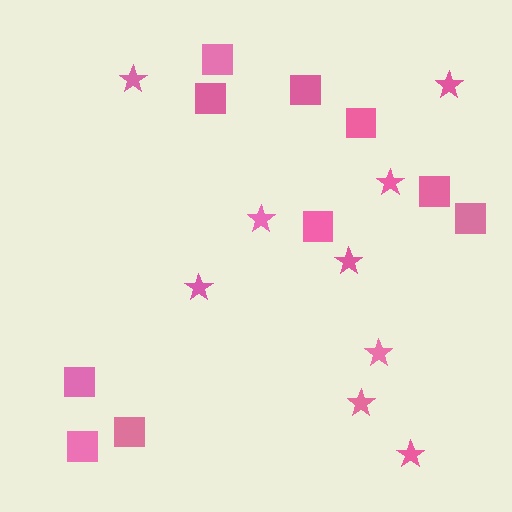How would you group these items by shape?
There are 2 groups: one group of squares (10) and one group of stars (9).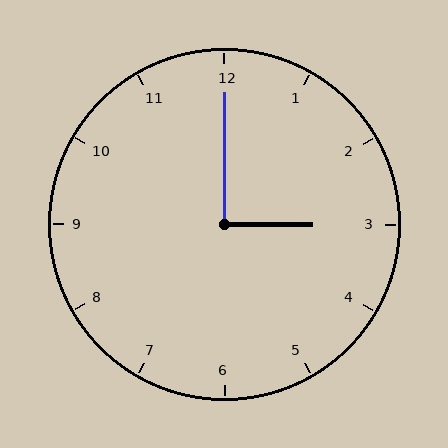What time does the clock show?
3:00.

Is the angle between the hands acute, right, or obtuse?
It is right.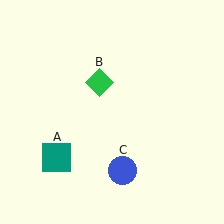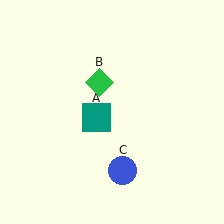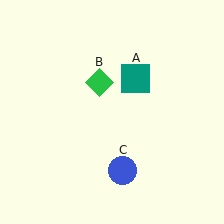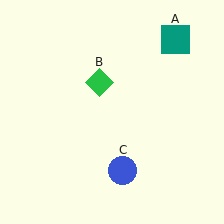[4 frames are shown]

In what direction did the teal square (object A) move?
The teal square (object A) moved up and to the right.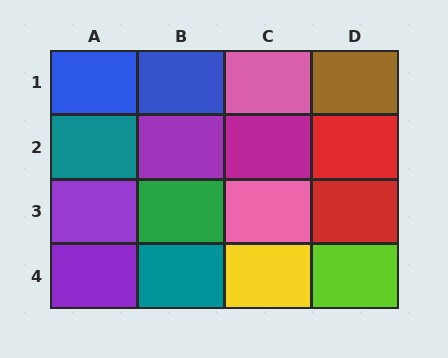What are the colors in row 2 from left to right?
Teal, purple, magenta, red.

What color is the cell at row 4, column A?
Purple.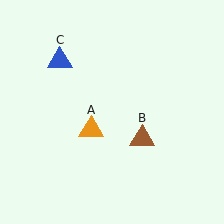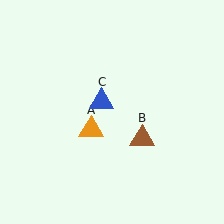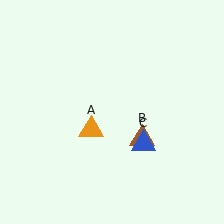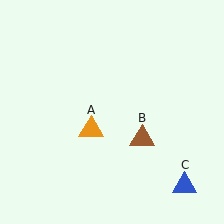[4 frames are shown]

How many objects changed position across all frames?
1 object changed position: blue triangle (object C).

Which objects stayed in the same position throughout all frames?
Orange triangle (object A) and brown triangle (object B) remained stationary.